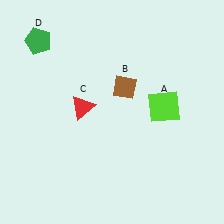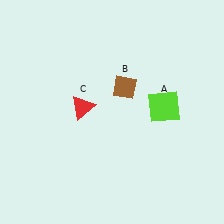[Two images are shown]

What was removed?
The green pentagon (D) was removed in Image 2.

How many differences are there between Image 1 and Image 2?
There is 1 difference between the two images.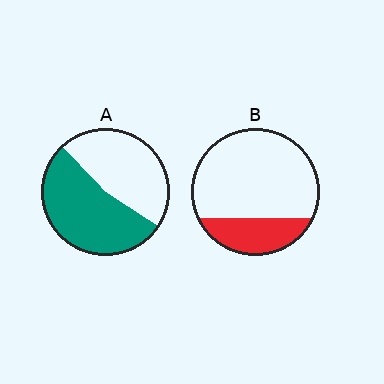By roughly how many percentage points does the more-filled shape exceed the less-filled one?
By roughly 30 percentage points (A over B).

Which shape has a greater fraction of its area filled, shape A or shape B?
Shape A.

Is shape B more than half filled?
No.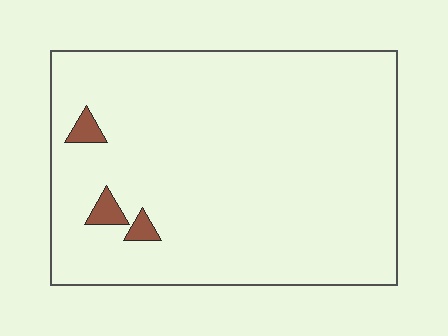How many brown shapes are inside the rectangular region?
3.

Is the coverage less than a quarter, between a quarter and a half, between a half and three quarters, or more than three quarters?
Less than a quarter.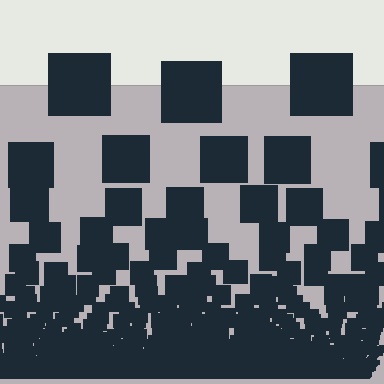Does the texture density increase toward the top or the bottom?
Density increases toward the bottom.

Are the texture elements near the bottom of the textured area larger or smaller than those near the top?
Smaller. The gradient is inverted — elements near the bottom are smaller and denser.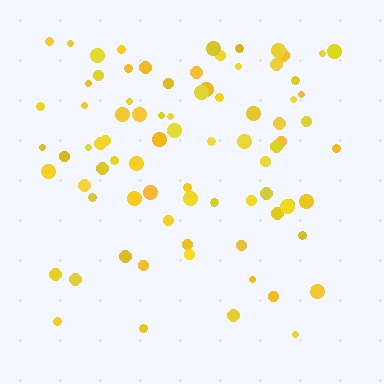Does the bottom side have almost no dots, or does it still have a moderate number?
Still a moderate number, just noticeably fewer than the top.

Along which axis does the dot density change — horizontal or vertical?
Vertical.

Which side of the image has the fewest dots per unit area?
The bottom.